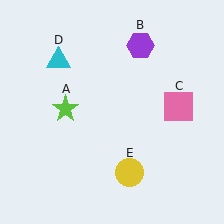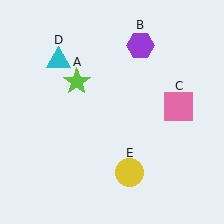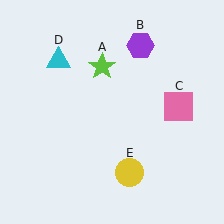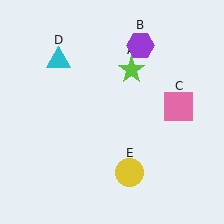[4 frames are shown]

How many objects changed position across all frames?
1 object changed position: lime star (object A).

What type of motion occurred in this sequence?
The lime star (object A) rotated clockwise around the center of the scene.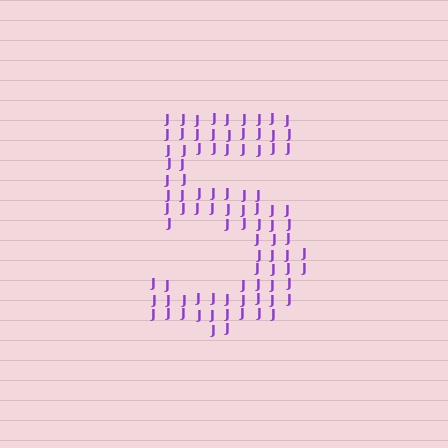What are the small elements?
The small elements are letter J's.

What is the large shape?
The large shape is the digit 5.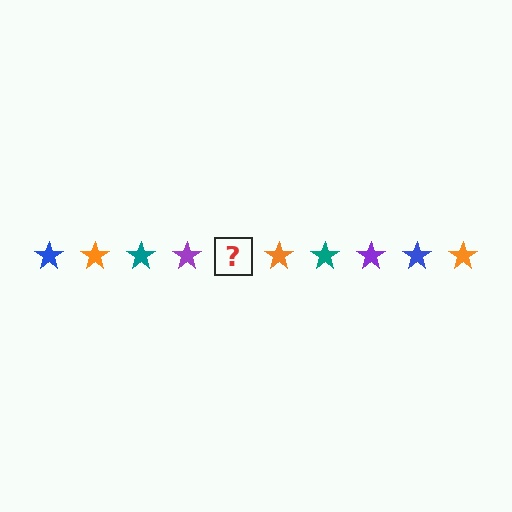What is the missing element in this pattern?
The missing element is a blue star.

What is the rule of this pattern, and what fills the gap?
The rule is that the pattern cycles through blue, orange, teal, purple stars. The gap should be filled with a blue star.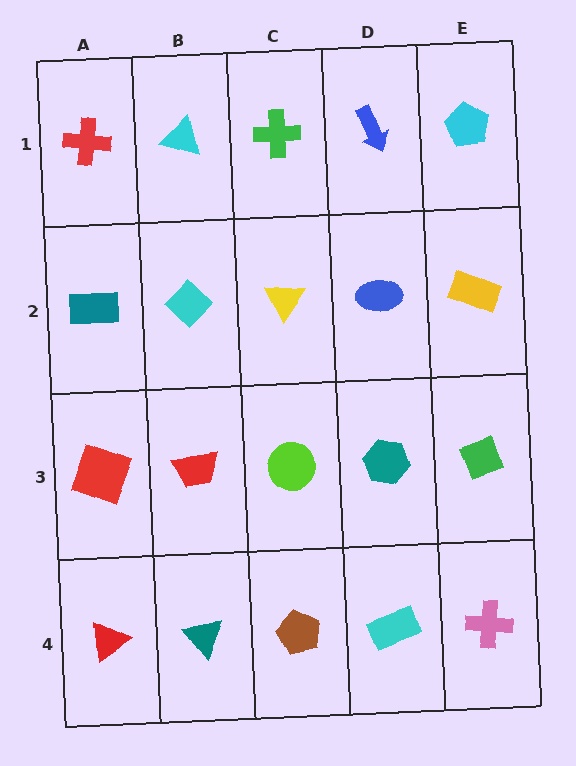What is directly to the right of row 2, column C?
A blue ellipse.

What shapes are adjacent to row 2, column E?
A cyan pentagon (row 1, column E), a green diamond (row 3, column E), a blue ellipse (row 2, column D).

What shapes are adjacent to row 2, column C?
A green cross (row 1, column C), a lime circle (row 3, column C), a cyan diamond (row 2, column B), a blue ellipse (row 2, column D).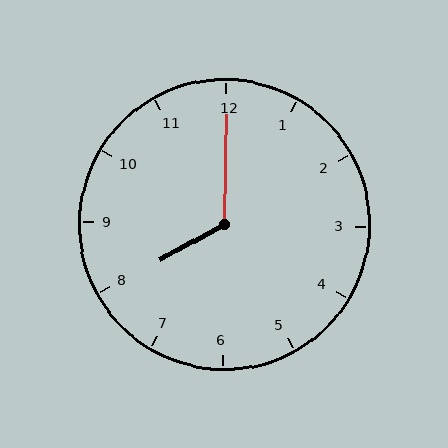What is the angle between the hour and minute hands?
Approximately 120 degrees.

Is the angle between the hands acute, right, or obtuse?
It is obtuse.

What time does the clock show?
8:00.